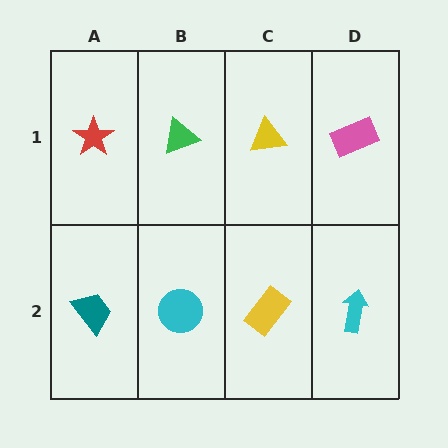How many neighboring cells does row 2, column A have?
2.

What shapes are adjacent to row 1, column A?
A teal trapezoid (row 2, column A), a green triangle (row 1, column B).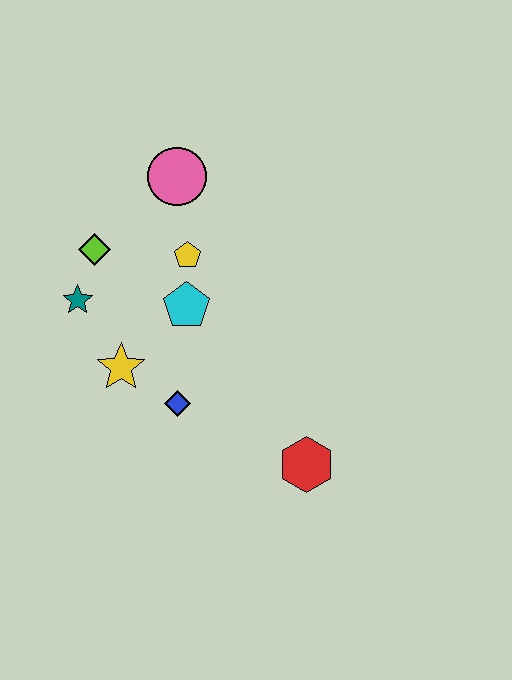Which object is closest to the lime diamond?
The teal star is closest to the lime diamond.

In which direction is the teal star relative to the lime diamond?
The teal star is below the lime diamond.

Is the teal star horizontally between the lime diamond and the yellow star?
No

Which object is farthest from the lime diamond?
The red hexagon is farthest from the lime diamond.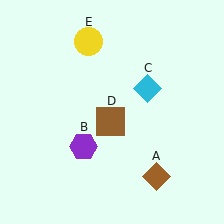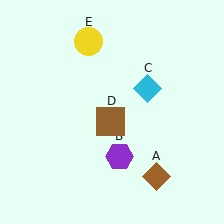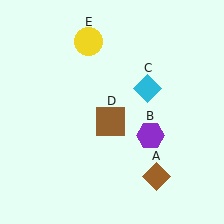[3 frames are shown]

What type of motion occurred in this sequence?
The purple hexagon (object B) rotated counterclockwise around the center of the scene.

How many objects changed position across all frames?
1 object changed position: purple hexagon (object B).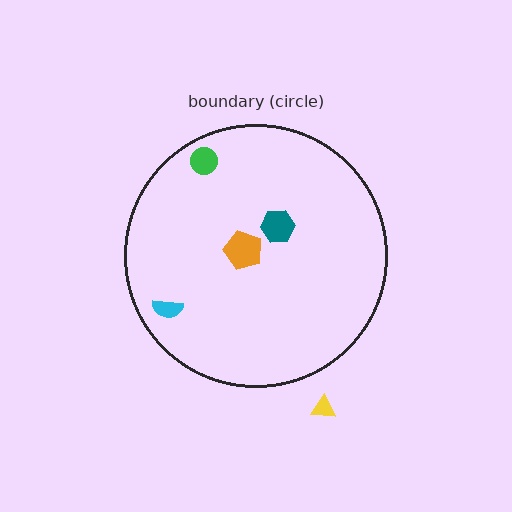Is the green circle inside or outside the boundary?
Inside.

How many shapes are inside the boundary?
4 inside, 1 outside.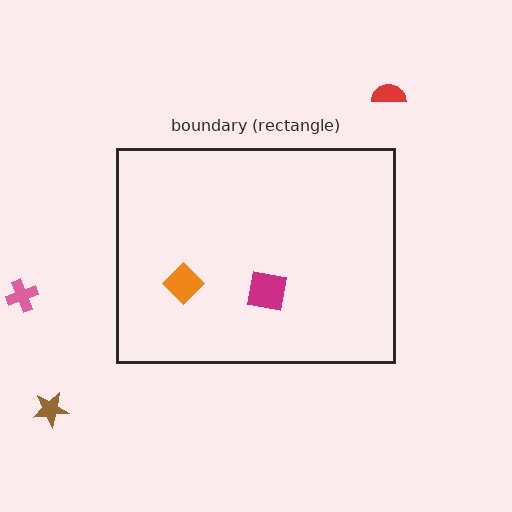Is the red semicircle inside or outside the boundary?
Outside.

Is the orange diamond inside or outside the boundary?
Inside.